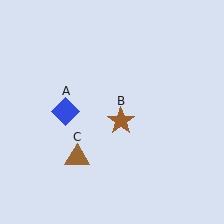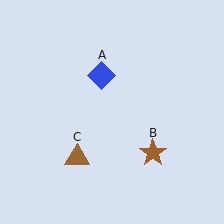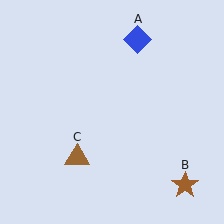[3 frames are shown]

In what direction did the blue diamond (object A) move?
The blue diamond (object A) moved up and to the right.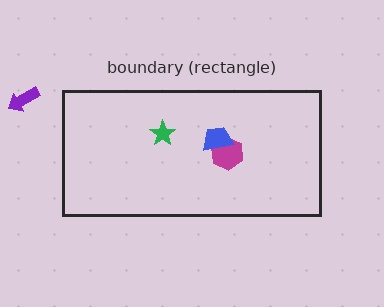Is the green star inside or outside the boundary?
Inside.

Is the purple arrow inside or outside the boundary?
Outside.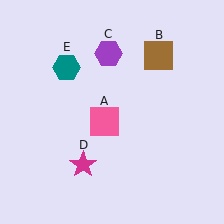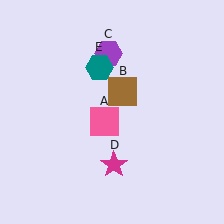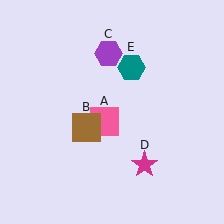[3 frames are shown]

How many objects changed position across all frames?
3 objects changed position: brown square (object B), magenta star (object D), teal hexagon (object E).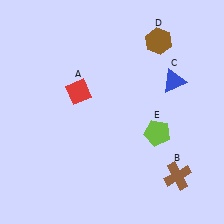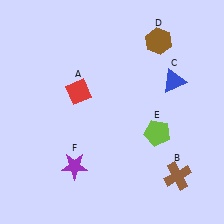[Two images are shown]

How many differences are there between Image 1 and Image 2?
There is 1 difference between the two images.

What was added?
A purple star (F) was added in Image 2.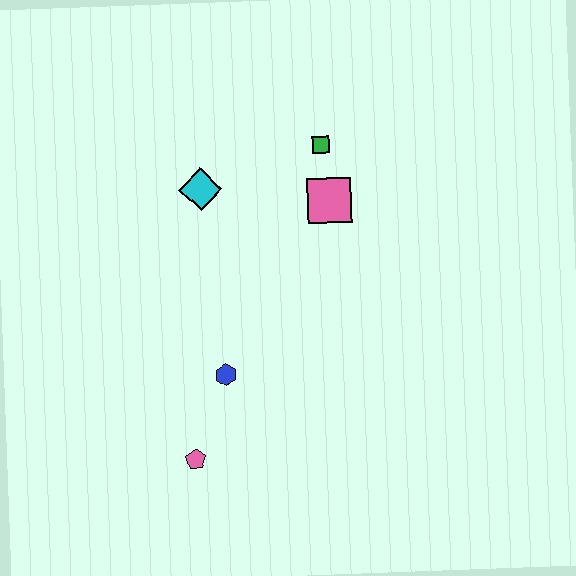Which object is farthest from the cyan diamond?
The pink pentagon is farthest from the cyan diamond.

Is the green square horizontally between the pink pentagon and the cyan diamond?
No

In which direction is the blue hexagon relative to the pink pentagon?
The blue hexagon is above the pink pentagon.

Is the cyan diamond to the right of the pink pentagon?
Yes